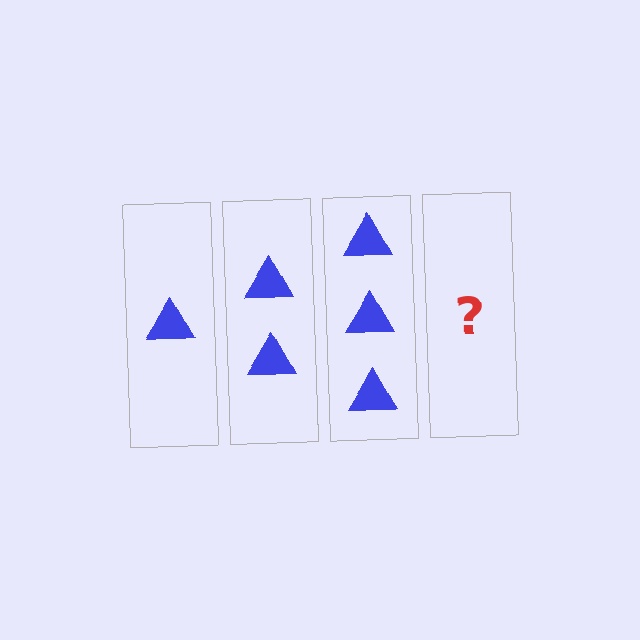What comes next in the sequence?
The next element should be 4 triangles.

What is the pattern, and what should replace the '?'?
The pattern is that each step adds one more triangle. The '?' should be 4 triangles.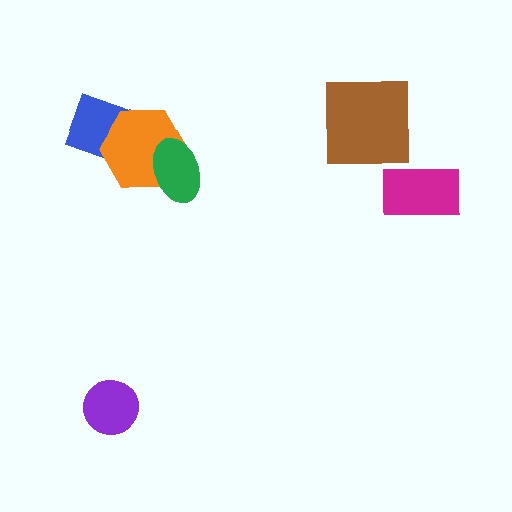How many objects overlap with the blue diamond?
1 object overlaps with the blue diamond.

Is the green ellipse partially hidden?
No, no other shape covers it.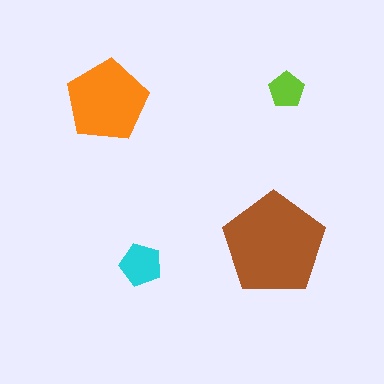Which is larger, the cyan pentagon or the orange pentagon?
The orange one.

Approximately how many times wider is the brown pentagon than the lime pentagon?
About 3 times wider.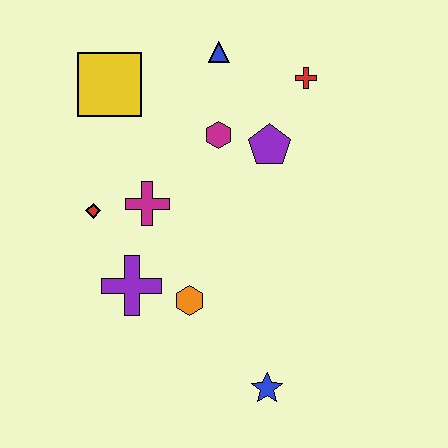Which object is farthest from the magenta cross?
The blue star is farthest from the magenta cross.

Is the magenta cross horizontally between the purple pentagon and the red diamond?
Yes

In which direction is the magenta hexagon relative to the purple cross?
The magenta hexagon is above the purple cross.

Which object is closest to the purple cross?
The orange hexagon is closest to the purple cross.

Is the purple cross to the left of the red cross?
Yes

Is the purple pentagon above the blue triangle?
No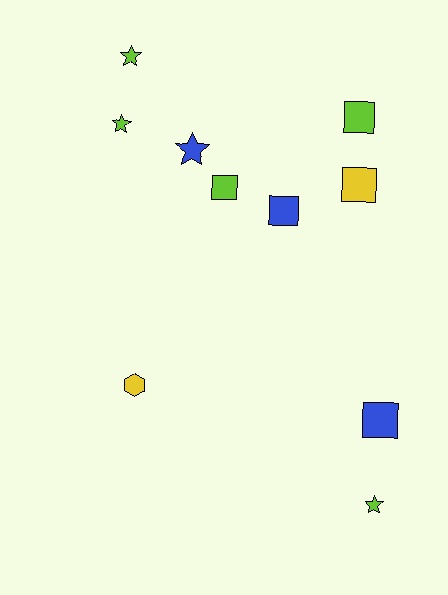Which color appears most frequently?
Lime, with 5 objects.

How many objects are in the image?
There are 10 objects.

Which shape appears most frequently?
Square, with 5 objects.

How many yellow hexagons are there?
There is 1 yellow hexagon.